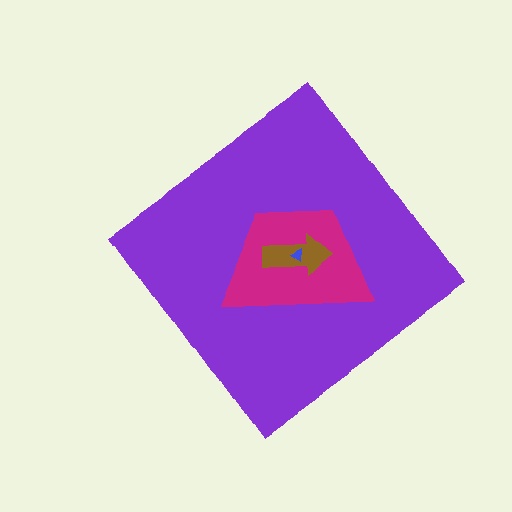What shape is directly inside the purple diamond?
The magenta trapezoid.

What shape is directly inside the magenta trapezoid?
The brown arrow.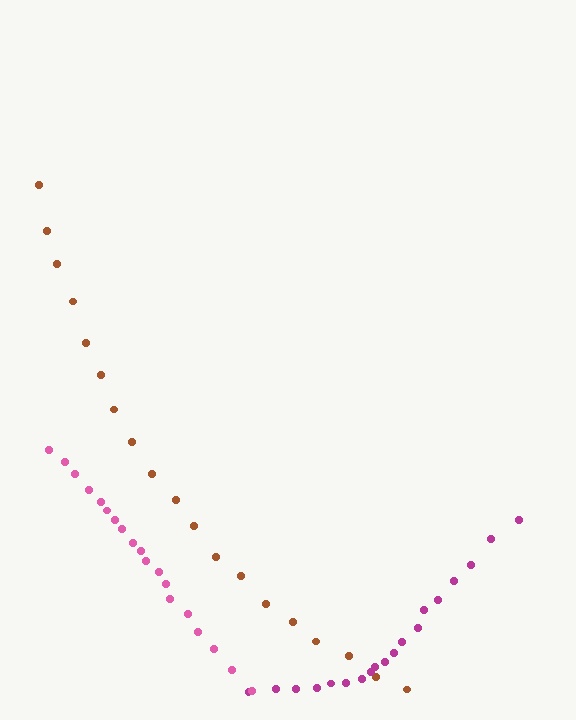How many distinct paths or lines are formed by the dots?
There are 3 distinct paths.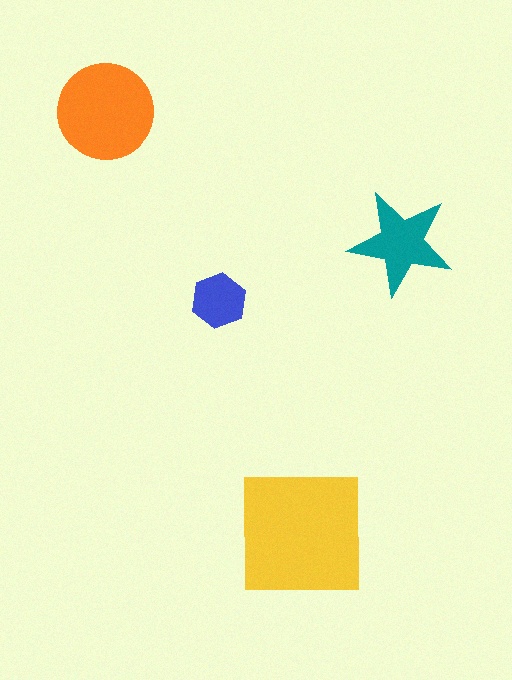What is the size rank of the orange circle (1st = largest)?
2nd.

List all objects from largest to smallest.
The yellow square, the orange circle, the teal star, the blue hexagon.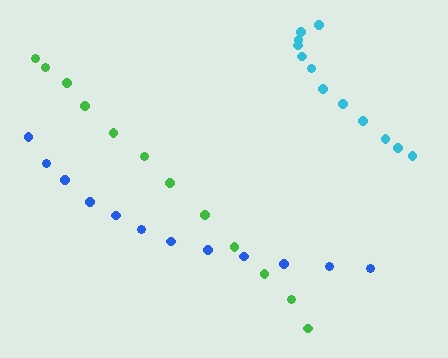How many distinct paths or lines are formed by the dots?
There are 3 distinct paths.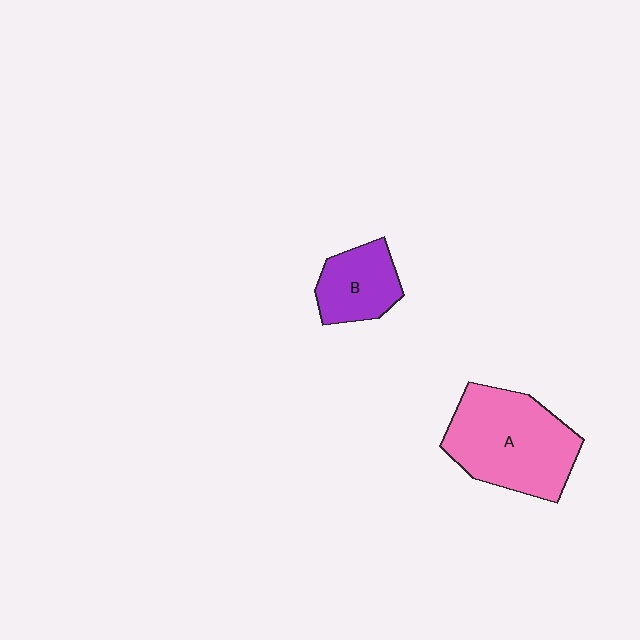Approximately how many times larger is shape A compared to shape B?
Approximately 2.0 times.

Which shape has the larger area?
Shape A (pink).